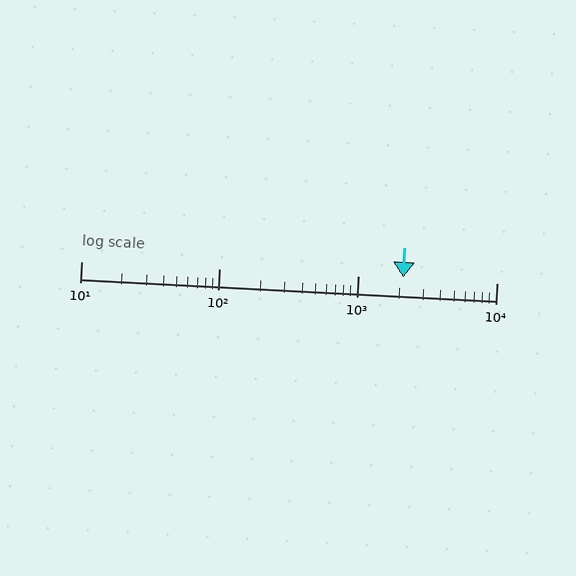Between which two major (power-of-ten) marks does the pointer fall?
The pointer is between 1000 and 10000.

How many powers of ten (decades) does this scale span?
The scale spans 3 decades, from 10 to 10000.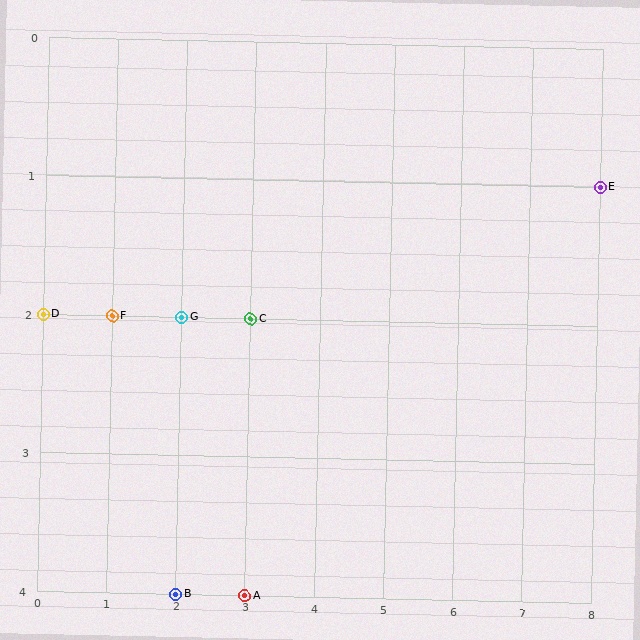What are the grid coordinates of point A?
Point A is at grid coordinates (3, 4).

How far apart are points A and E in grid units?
Points A and E are 5 columns and 3 rows apart (about 5.8 grid units diagonally).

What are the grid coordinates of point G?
Point G is at grid coordinates (2, 2).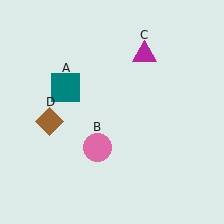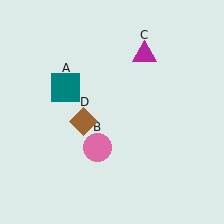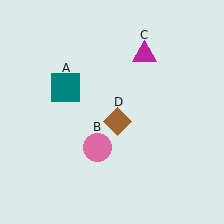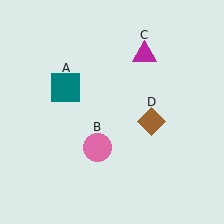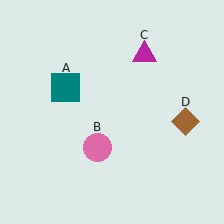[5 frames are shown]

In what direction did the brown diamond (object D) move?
The brown diamond (object D) moved right.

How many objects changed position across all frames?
1 object changed position: brown diamond (object D).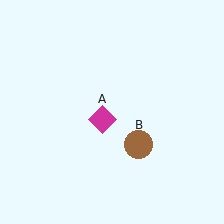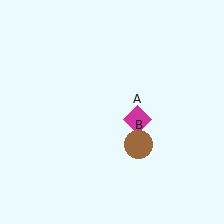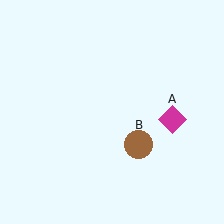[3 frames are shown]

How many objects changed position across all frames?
1 object changed position: magenta diamond (object A).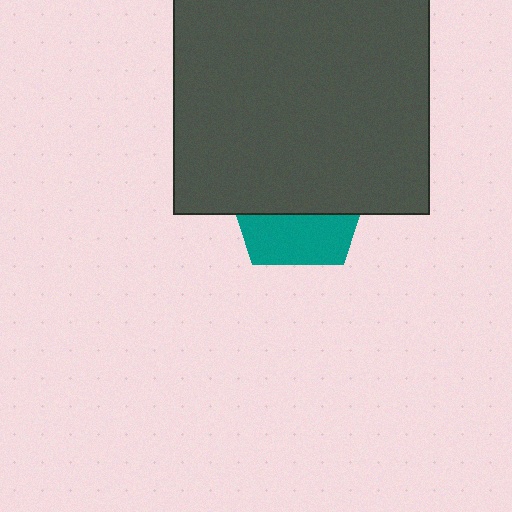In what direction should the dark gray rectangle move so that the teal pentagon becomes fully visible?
The dark gray rectangle should move up. That is the shortest direction to clear the overlap and leave the teal pentagon fully visible.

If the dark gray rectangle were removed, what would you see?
You would see the complete teal pentagon.